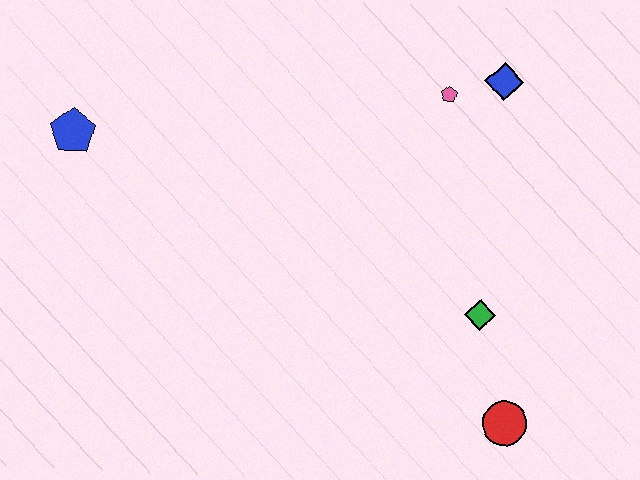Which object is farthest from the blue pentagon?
The red circle is farthest from the blue pentagon.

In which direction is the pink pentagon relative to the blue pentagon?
The pink pentagon is to the right of the blue pentagon.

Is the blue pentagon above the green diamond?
Yes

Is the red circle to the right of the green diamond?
Yes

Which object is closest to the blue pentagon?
The pink pentagon is closest to the blue pentagon.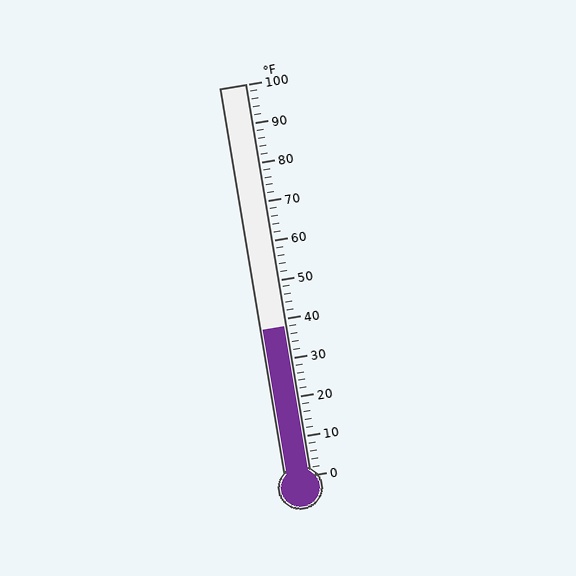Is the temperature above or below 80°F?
The temperature is below 80°F.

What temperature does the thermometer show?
The thermometer shows approximately 38°F.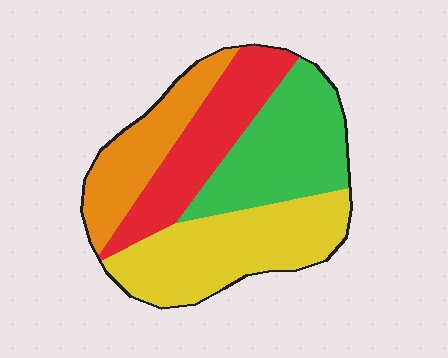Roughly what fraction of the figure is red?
Red covers around 25% of the figure.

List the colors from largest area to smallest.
From largest to smallest: yellow, green, red, orange.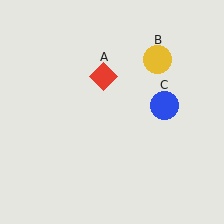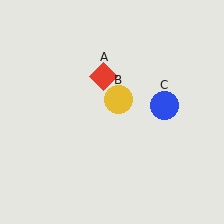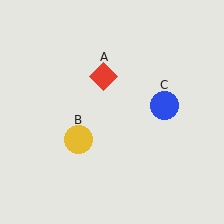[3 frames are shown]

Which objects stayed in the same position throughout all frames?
Red diamond (object A) and blue circle (object C) remained stationary.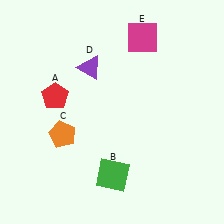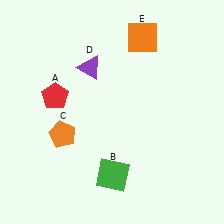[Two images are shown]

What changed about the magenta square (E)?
In Image 1, E is magenta. In Image 2, it changed to orange.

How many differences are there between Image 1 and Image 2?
There is 1 difference between the two images.